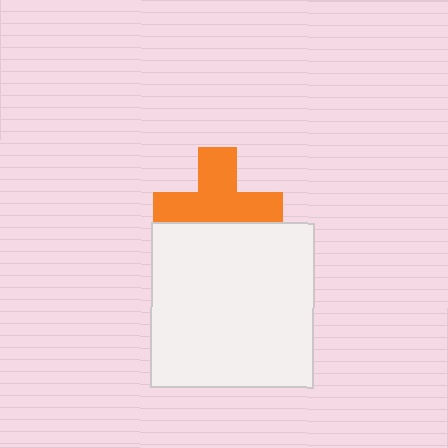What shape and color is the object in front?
The object in front is a white rectangle.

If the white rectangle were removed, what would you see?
You would see the complete orange cross.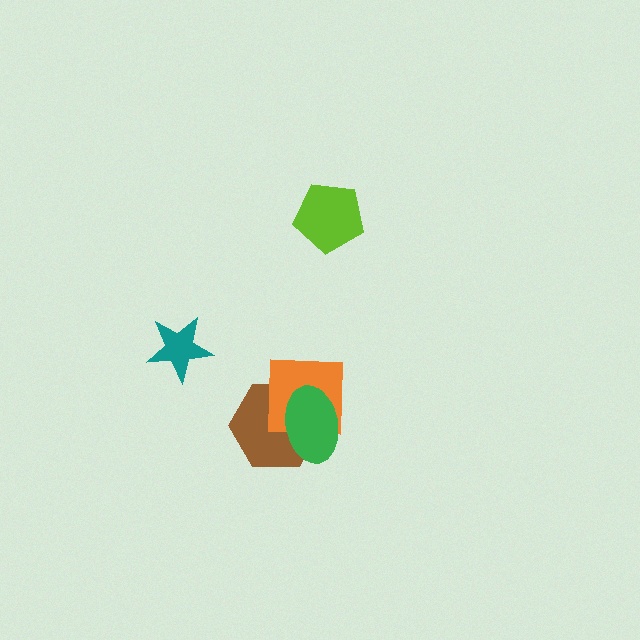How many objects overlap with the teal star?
0 objects overlap with the teal star.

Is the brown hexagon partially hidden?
Yes, it is partially covered by another shape.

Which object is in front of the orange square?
The green ellipse is in front of the orange square.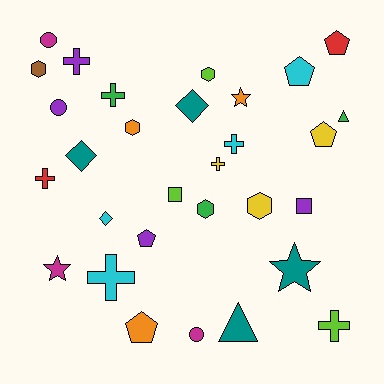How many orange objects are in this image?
There are 3 orange objects.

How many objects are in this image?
There are 30 objects.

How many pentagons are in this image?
There are 5 pentagons.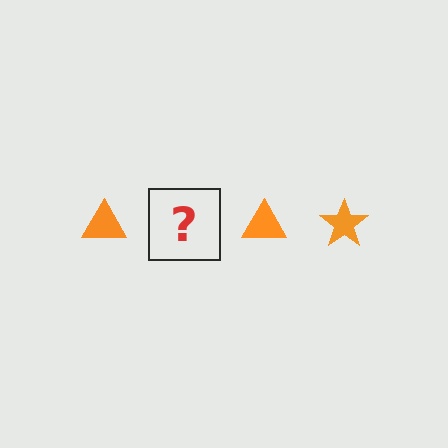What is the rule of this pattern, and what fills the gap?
The rule is that the pattern cycles through triangle, star shapes in orange. The gap should be filled with an orange star.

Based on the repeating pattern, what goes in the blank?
The blank should be an orange star.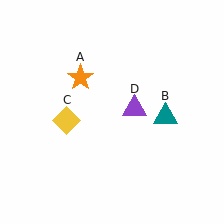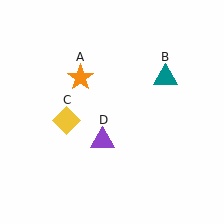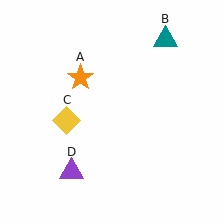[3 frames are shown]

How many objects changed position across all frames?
2 objects changed position: teal triangle (object B), purple triangle (object D).